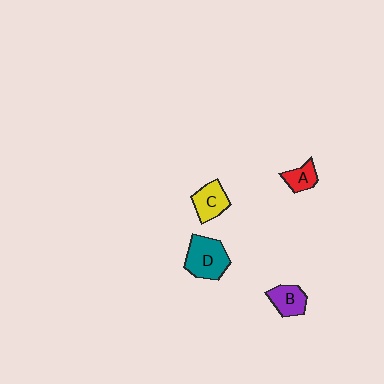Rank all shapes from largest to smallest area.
From largest to smallest: D (teal), C (yellow), B (purple), A (red).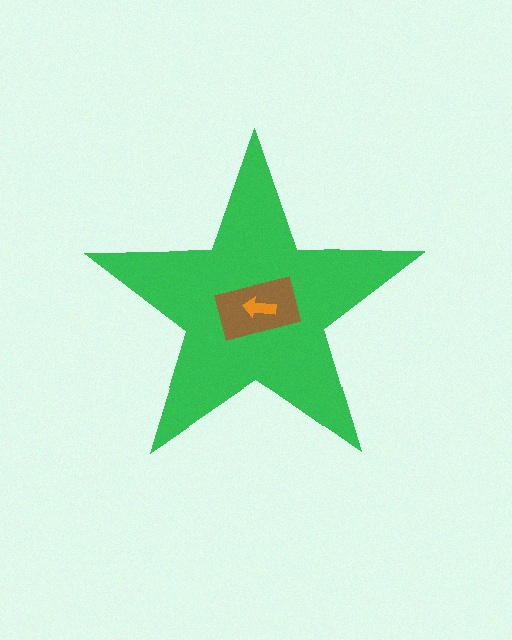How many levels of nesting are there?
3.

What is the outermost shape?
The green star.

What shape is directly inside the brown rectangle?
The orange arrow.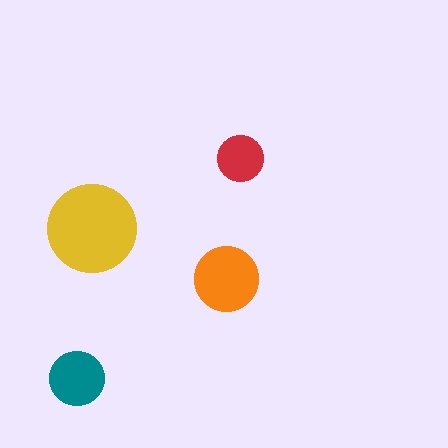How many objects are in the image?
There are 4 objects in the image.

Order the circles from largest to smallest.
the yellow one, the orange one, the teal one, the red one.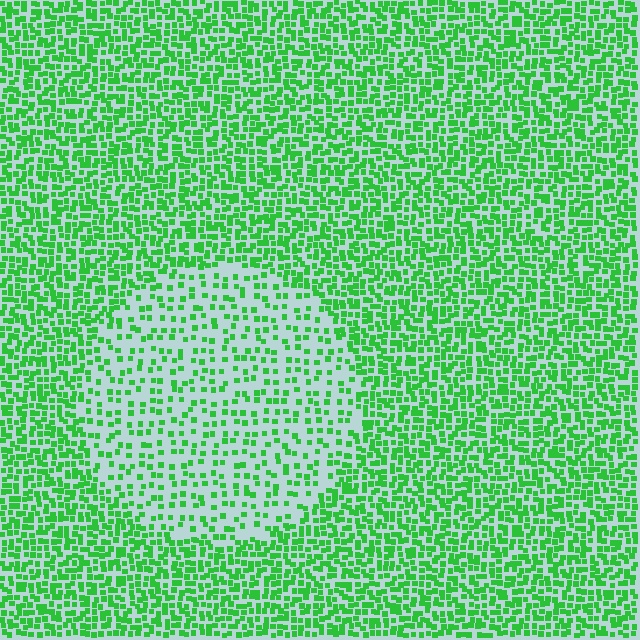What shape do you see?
I see a circle.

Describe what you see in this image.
The image contains small green elements arranged at two different densities. A circle-shaped region is visible where the elements are less densely packed than the surrounding area.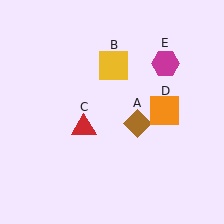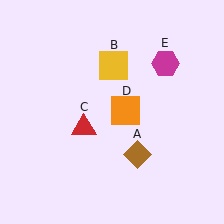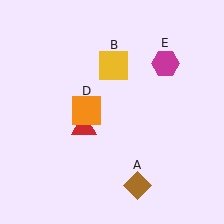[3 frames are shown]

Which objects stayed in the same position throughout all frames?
Yellow square (object B) and red triangle (object C) and magenta hexagon (object E) remained stationary.